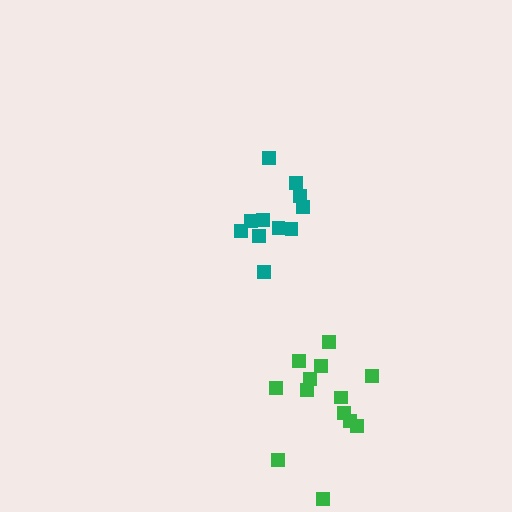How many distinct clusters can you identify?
There are 2 distinct clusters.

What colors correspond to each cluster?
The clusters are colored: green, teal.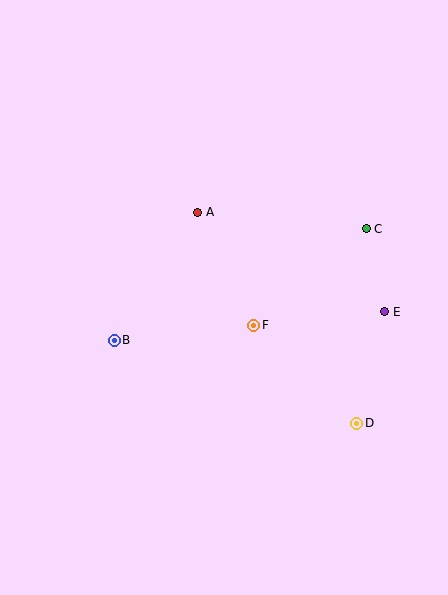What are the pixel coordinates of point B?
Point B is at (114, 340).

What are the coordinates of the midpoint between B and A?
The midpoint between B and A is at (156, 276).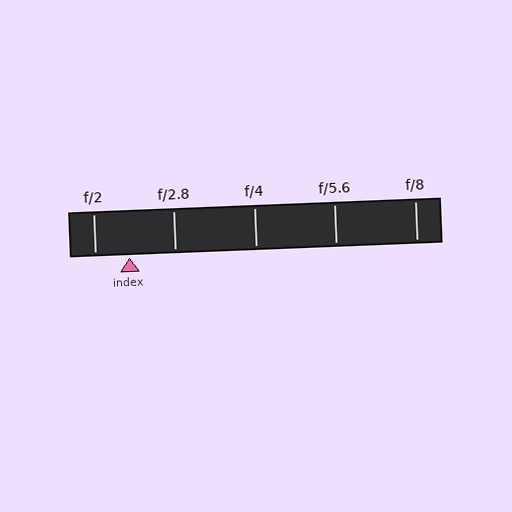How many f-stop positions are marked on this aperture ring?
There are 5 f-stop positions marked.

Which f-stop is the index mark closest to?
The index mark is closest to f/2.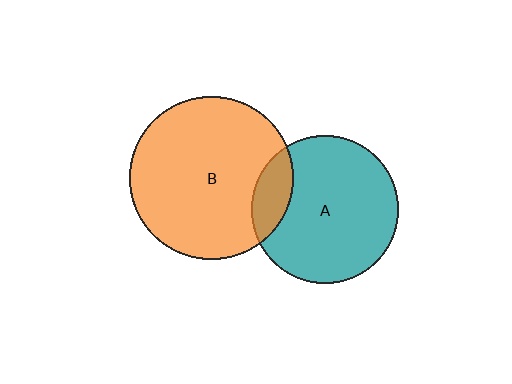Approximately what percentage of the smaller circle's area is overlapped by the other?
Approximately 15%.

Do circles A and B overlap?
Yes.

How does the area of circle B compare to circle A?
Approximately 1.2 times.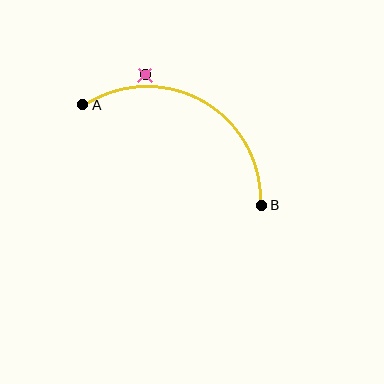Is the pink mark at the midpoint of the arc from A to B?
No — the pink mark does not lie on the arc at all. It sits slightly outside the curve.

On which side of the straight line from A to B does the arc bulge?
The arc bulges above the straight line connecting A and B.